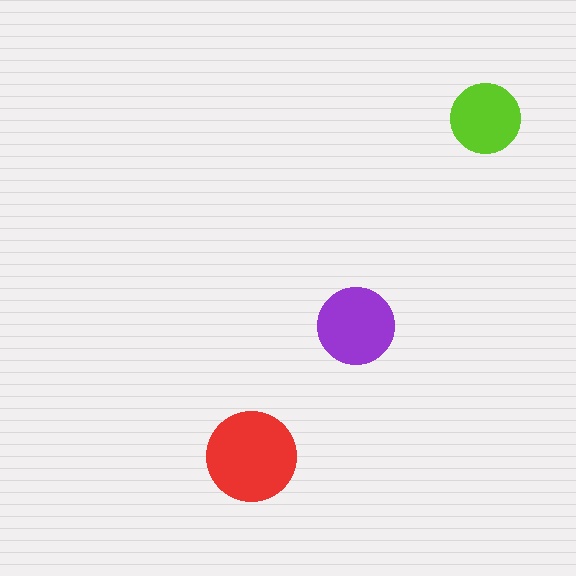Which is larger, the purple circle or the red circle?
The red one.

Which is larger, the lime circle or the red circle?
The red one.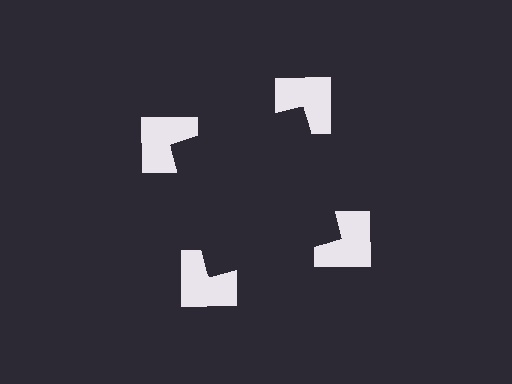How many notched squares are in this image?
There are 4 — one at each vertex of the illusory square.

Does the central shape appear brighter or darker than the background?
It typically appears slightly darker than the background, even though no actual brightness change is drawn.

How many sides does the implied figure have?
4 sides.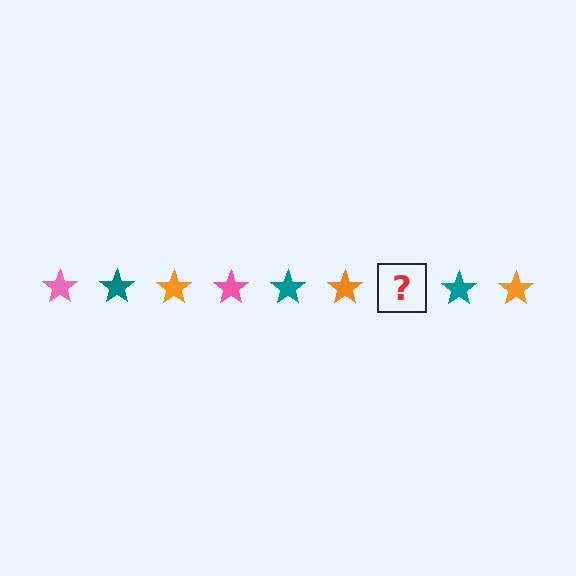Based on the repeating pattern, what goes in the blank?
The blank should be a pink star.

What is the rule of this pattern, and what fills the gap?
The rule is that the pattern cycles through pink, teal, orange stars. The gap should be filled with a pink star.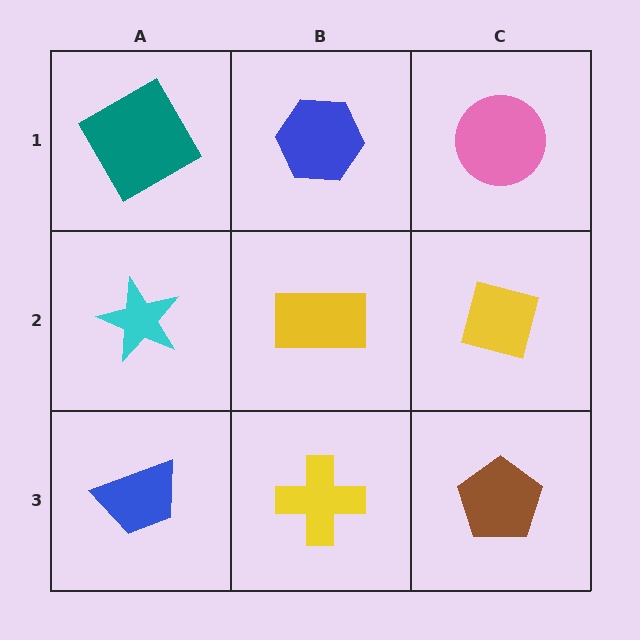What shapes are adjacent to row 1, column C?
A yellow square (row 2, column C), a blue hexagon (row 1, column B).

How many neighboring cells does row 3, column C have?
2.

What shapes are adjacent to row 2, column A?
A teal square (row 1, column A), a blue trapezoid (row 3, column A), a yellow rectangle (row 2, column B).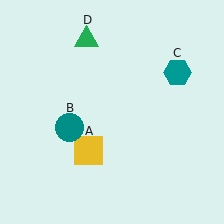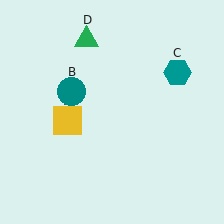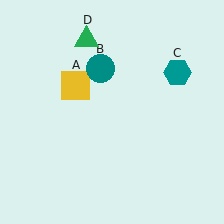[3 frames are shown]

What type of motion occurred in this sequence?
The yellow square (object A), teal circle (object B) rotated clockwise around the center of the scene.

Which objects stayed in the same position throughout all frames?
Teal hexagon (object C) and green triangle (object D) remained stationary.